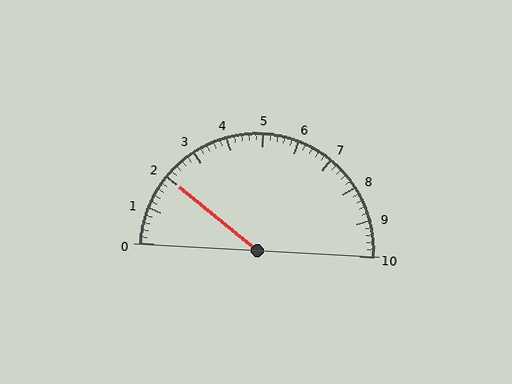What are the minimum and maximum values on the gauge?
The gauge ranges from 0 to 10.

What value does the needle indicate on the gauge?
The needle indicates approximately 2.0.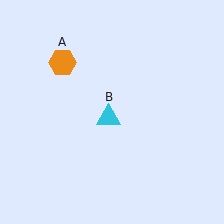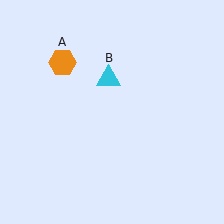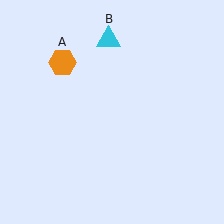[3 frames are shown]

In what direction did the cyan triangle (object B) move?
The cyan triangle (object B) moved up.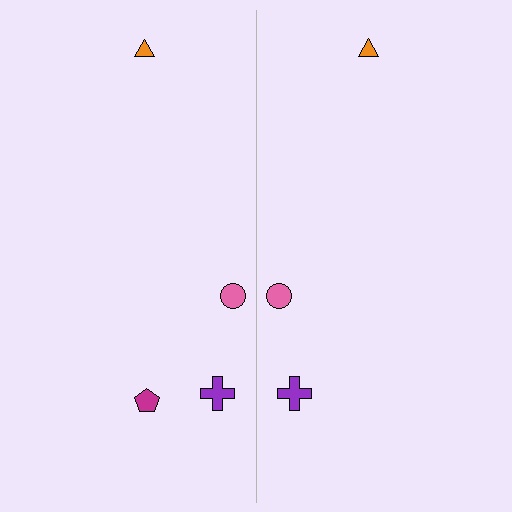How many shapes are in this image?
There are 7 shapes in this image.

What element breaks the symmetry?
A magenta pentagon is missing from the right side.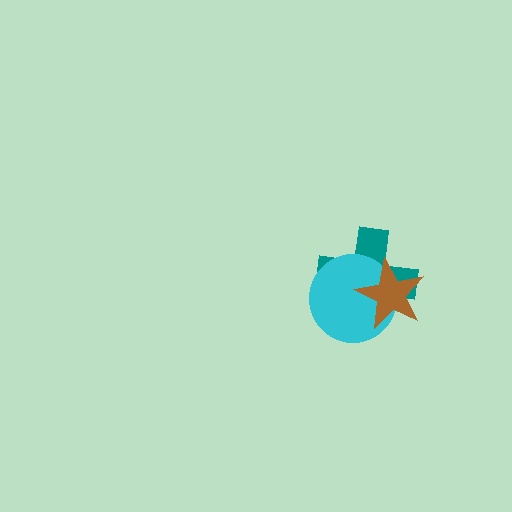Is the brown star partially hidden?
No, no other shape covers it.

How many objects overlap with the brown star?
2 objects overlap with the brown star.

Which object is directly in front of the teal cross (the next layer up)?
The cyan circle is directly in front of the teal cross.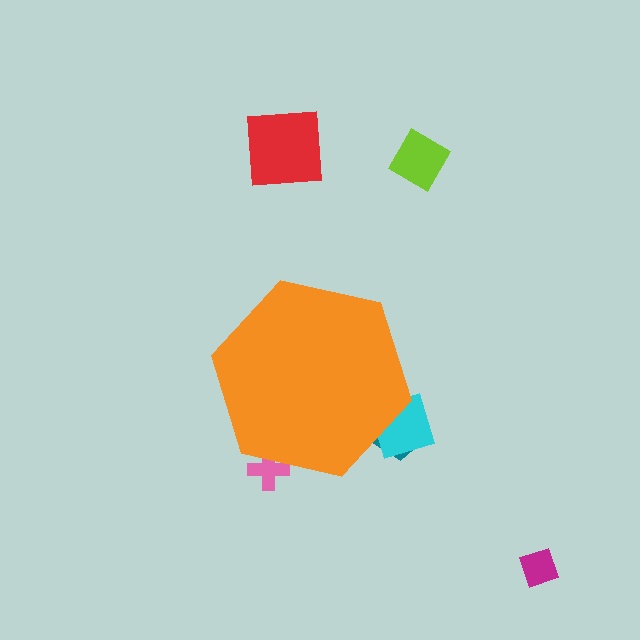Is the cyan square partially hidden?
Yes, the cyan square is partially hidden behind the orange hexagon.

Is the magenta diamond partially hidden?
No, the magenta diamond is fully visible.